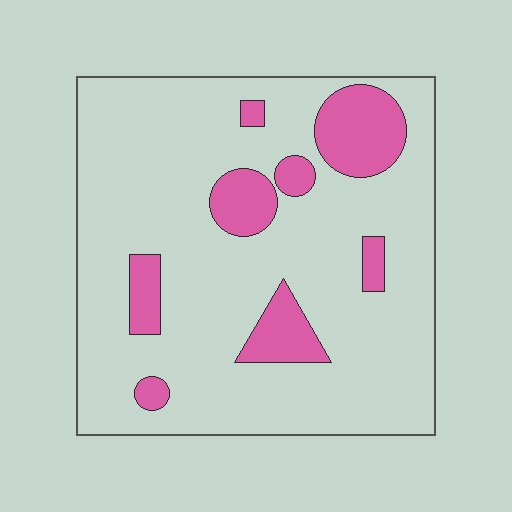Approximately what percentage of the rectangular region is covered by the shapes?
Approximately 15%.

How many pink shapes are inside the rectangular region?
8.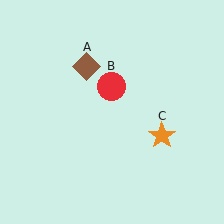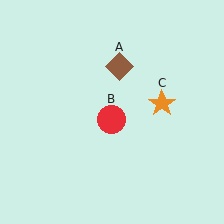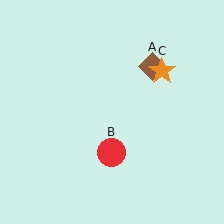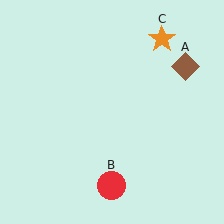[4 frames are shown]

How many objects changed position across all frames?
3 objects changed position: brown diamond (object A), red circle (object B), orange star (object C).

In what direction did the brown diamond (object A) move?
The brown diamond (object A) moved right.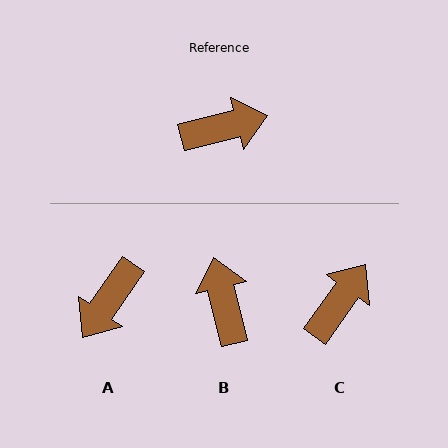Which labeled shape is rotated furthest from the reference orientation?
A, about 139 degrees away.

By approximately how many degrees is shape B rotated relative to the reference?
Approximately 89 degrees counter-clockwise.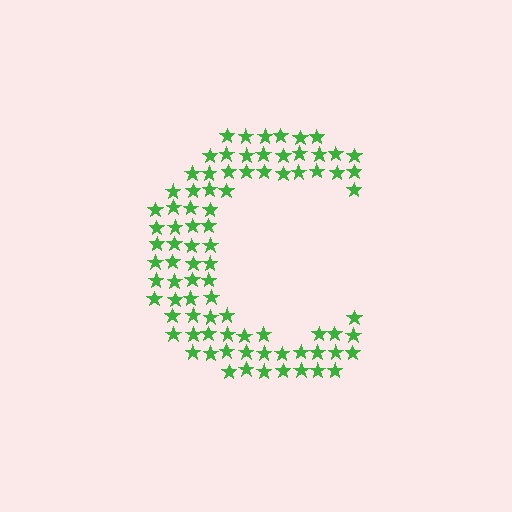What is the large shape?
The large shape is the letter C.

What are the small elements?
The small elements are stars.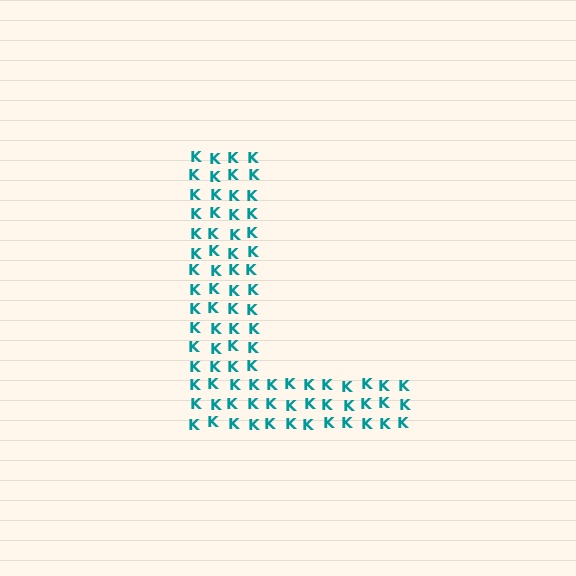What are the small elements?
The small elements are letter K's.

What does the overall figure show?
The overall figure shows the letter L.